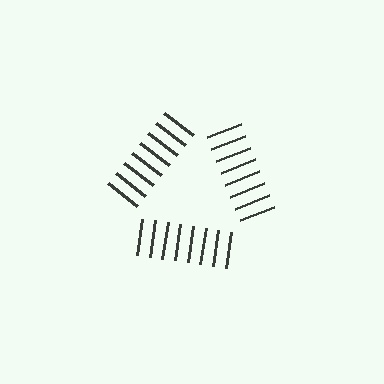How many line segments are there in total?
24 — 8 along each of the 3 edges.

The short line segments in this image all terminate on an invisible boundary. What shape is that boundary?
An illusory triangle — the line segments terminate on its edges but no continuous stroke is drawn.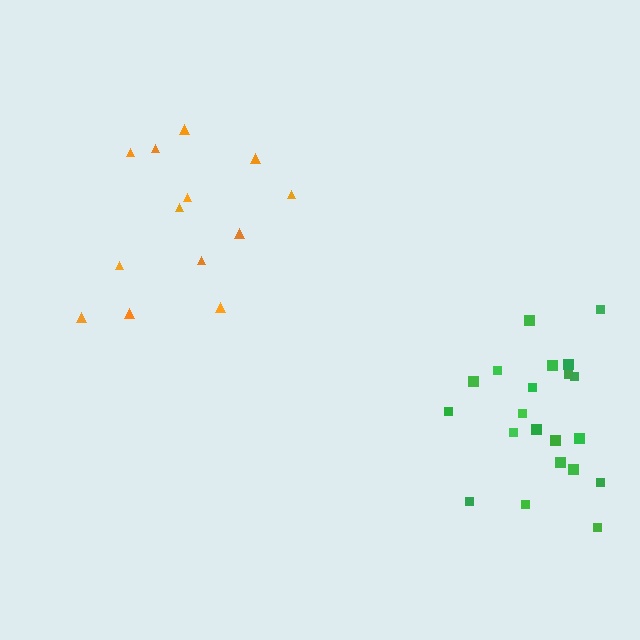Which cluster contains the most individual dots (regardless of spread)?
Green (21).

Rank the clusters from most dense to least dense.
green, orange.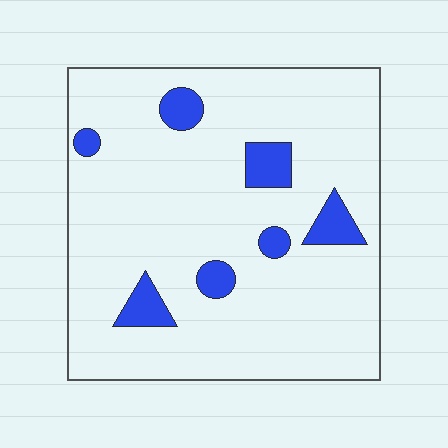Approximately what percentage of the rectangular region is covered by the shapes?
Approximately 10%.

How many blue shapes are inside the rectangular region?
7.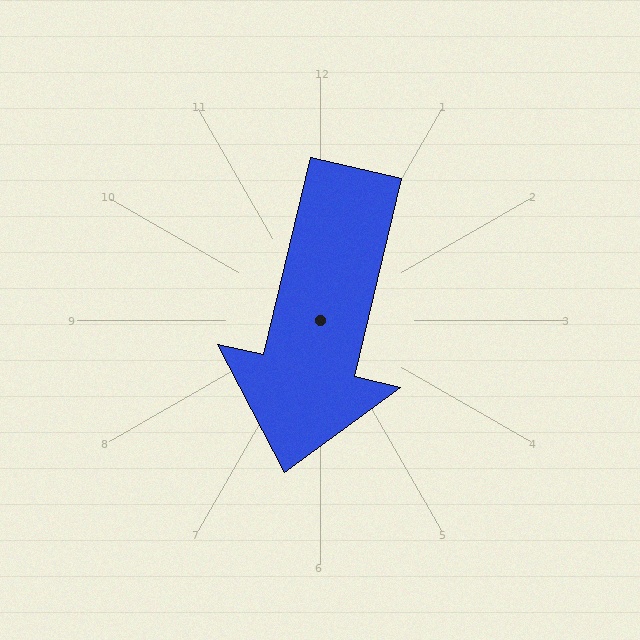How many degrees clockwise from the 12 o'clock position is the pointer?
Approximately 193 degrees.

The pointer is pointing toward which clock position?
Roughly 6 o'clock.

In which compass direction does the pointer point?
South.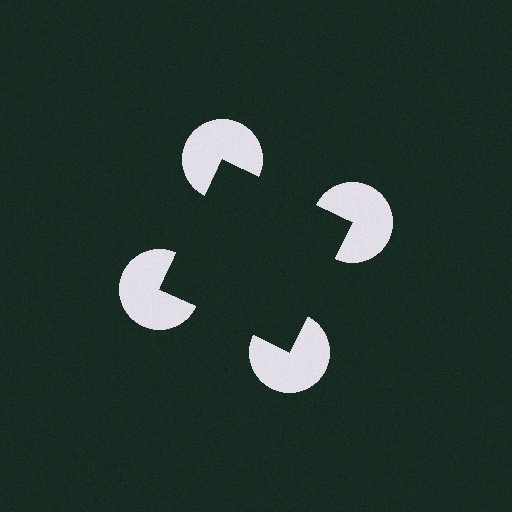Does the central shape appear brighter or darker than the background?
It typically appears slightly darker than the background, even though no actual brightness change is drawn.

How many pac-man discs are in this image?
There are 4 — one at each vertex of the illusory square.